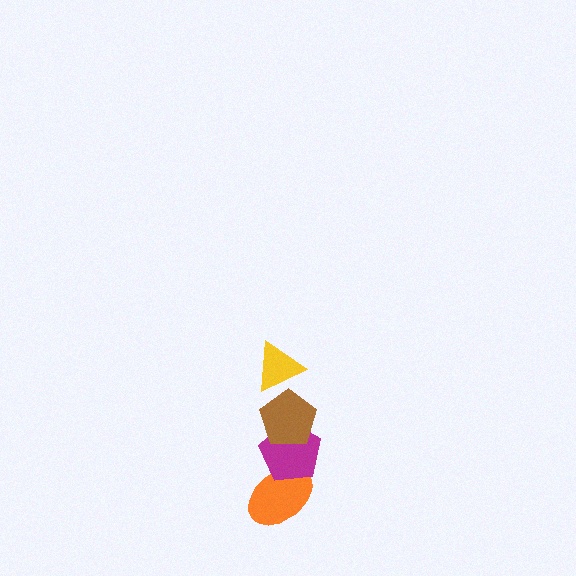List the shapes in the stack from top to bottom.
From top to bottom: the yellow triangle, the brown pentagon, the magenta pentagon, the orange ellipse.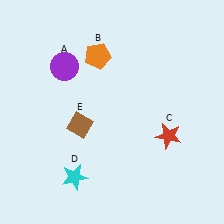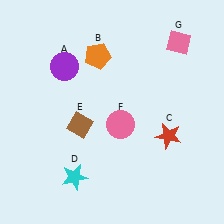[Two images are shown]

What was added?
A pink circle (F), a pink diamond (G) were added in Image 2.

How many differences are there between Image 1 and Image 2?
There are 2 differences between the two images.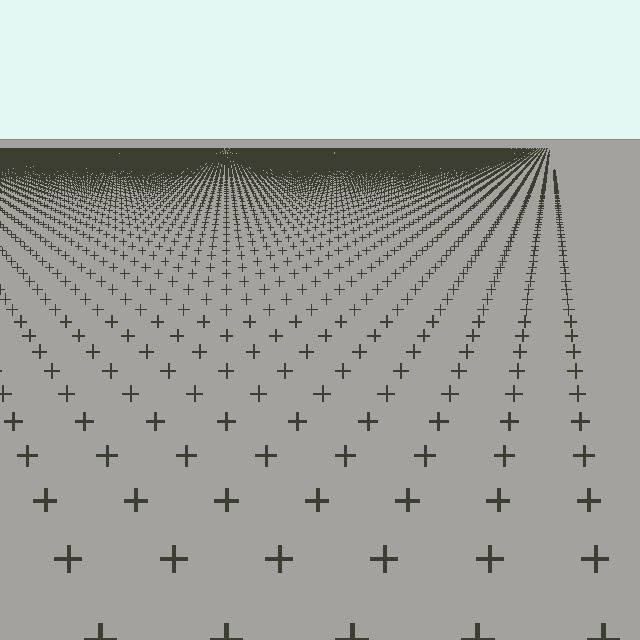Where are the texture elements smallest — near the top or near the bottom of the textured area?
Near the top.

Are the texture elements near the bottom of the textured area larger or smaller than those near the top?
Larger. Near the bottom, elements are closer to the viewer and appear at a bigger on-screen size.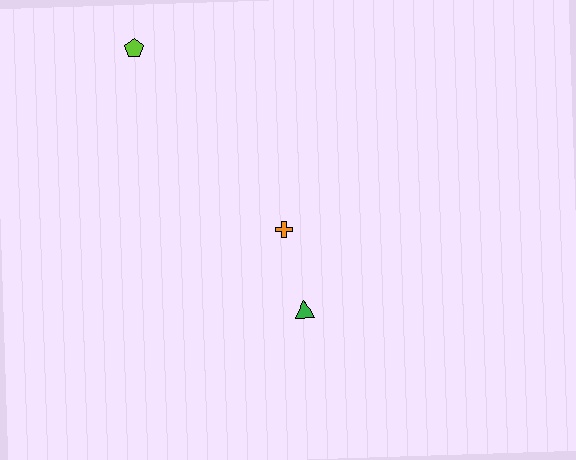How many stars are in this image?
There are no stars.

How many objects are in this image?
There are 3 objects.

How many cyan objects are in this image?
There are no cyan objects.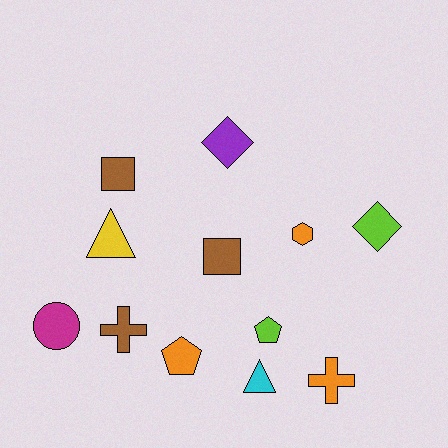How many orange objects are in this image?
There are 3 orange objects.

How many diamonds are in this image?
There are 2 diamonds.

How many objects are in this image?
There are 12 objects.